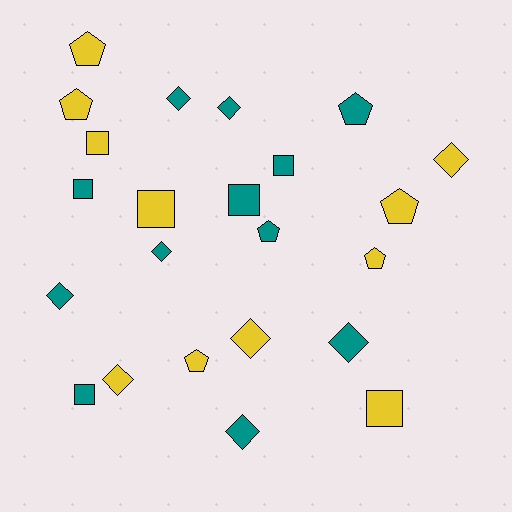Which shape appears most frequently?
Diamond, with 9 objects.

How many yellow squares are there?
There are 3 yellow squares.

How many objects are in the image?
There are 23 objects.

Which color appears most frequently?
Teal, with 12 objects.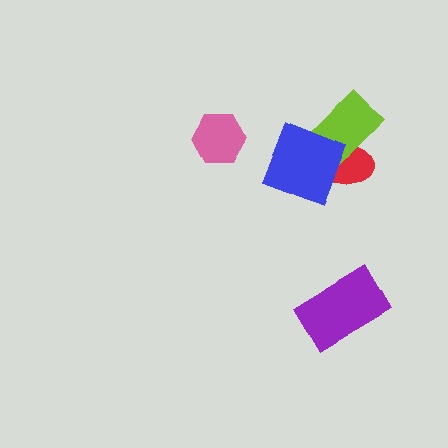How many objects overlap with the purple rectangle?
0 objects overlap with the purple rectangle.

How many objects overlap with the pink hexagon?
0 objects overlap with the pink hexagon.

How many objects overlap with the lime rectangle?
2 objects overlap with the lime rectangle.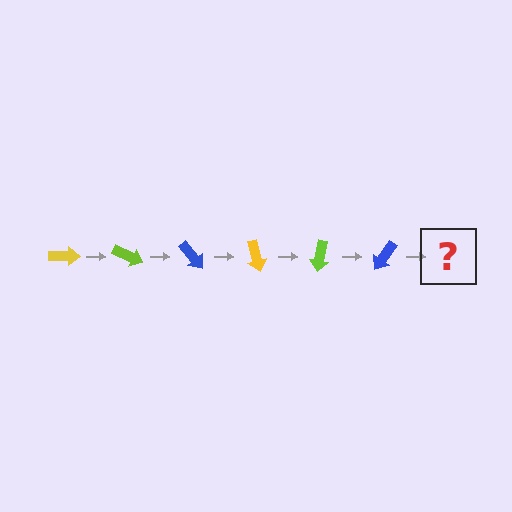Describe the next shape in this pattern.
It should be a yellow arrow, rotated 150 degrees from the start.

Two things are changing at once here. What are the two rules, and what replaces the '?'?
The two rules are that it rotates 25 degrees each step and the color cycles through yellow, lime, and blue. The '?' should be a yellow arrow, rotated 150 degrees from the start.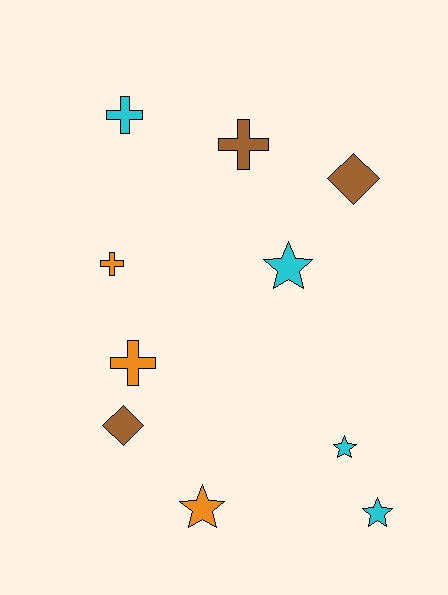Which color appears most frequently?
Cyan, with 4 objects.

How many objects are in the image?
There are 10 objects.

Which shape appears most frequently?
Cross, with 4 objects.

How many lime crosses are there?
There are no lime crosses.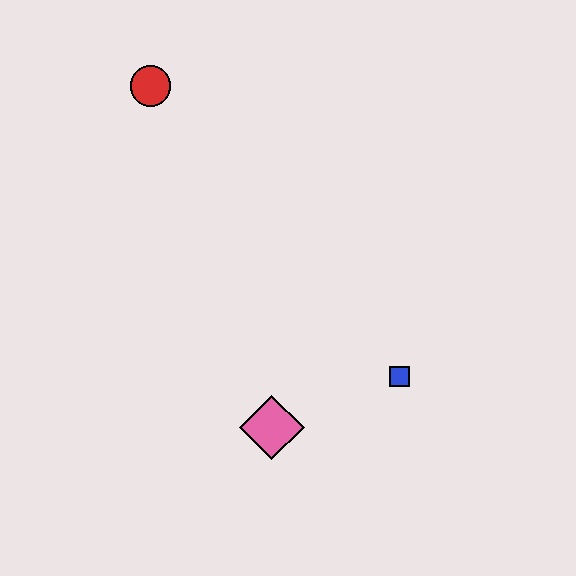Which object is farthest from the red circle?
The blue square is farthest from the red circle.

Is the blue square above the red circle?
No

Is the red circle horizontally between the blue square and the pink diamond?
No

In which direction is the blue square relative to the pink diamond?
The blue square is to the right of the pink diamond.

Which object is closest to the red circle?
The pink diamond is closest to the red circle.